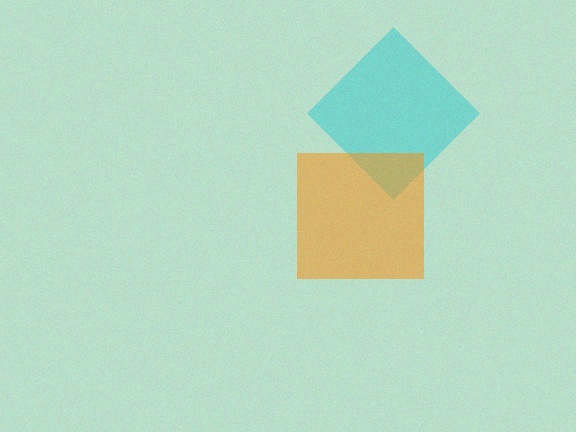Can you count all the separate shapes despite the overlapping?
Yes, there are 2 separate shapes.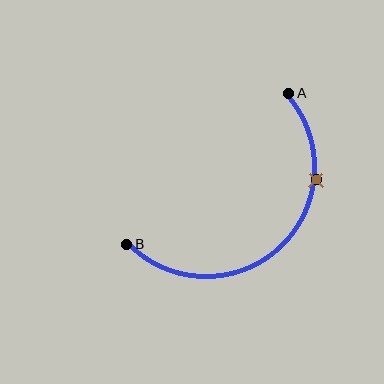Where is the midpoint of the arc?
The arc midpoint is the point on the curve farthest from the straight line joining A and B. It sits below and to the right of that line.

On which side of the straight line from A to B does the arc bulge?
The arc bulges below and to the right of the straight line connecting A and B.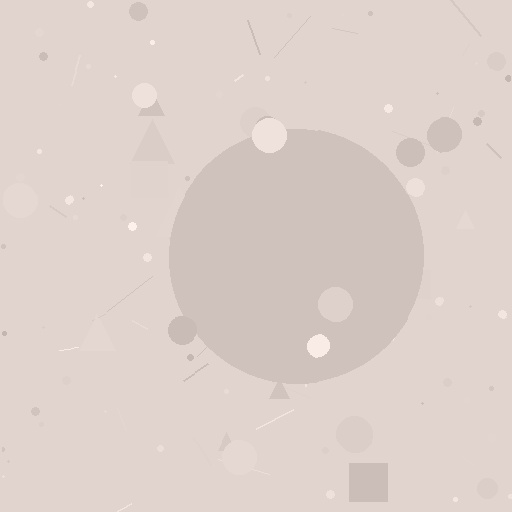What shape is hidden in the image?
A circle is hidden in the image.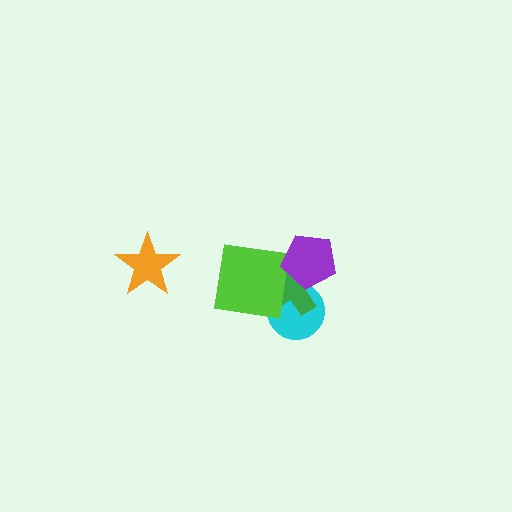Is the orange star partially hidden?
No, no other shape covers it.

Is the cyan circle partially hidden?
Yes, it is partially covered by another shape.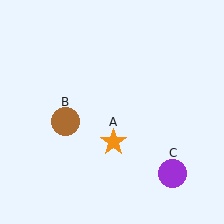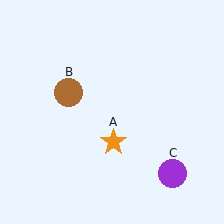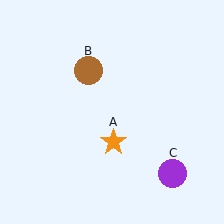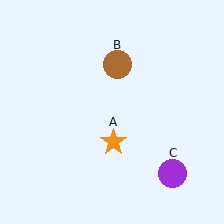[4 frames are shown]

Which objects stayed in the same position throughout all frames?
Orange star (object A) and purple circle (object C) remained stationary.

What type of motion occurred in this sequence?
The brown circle (object B) rotated clockwise around the center of the scene.